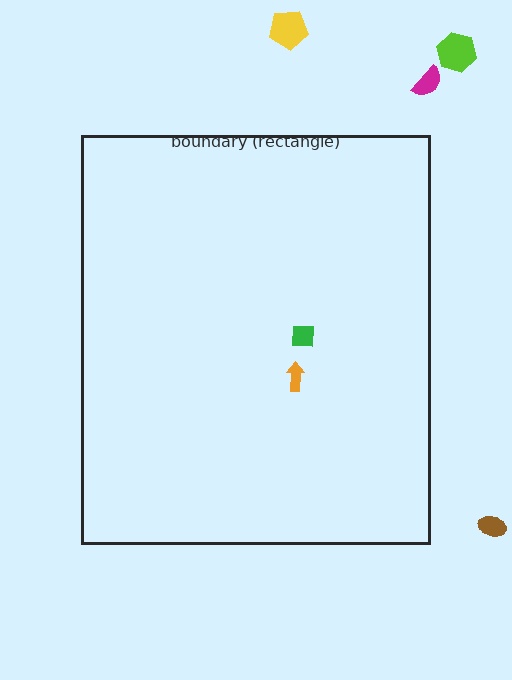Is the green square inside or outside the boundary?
Inside.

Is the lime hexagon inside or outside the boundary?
Outside.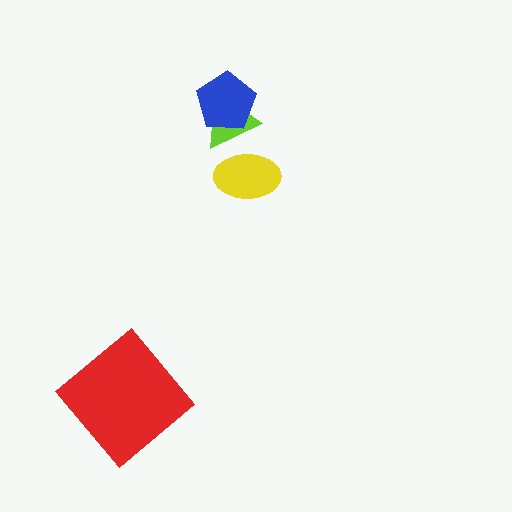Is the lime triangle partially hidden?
Yes, it is partially covered by another shape.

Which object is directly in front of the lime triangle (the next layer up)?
The blue pentagon is directly in front of the lime triangle.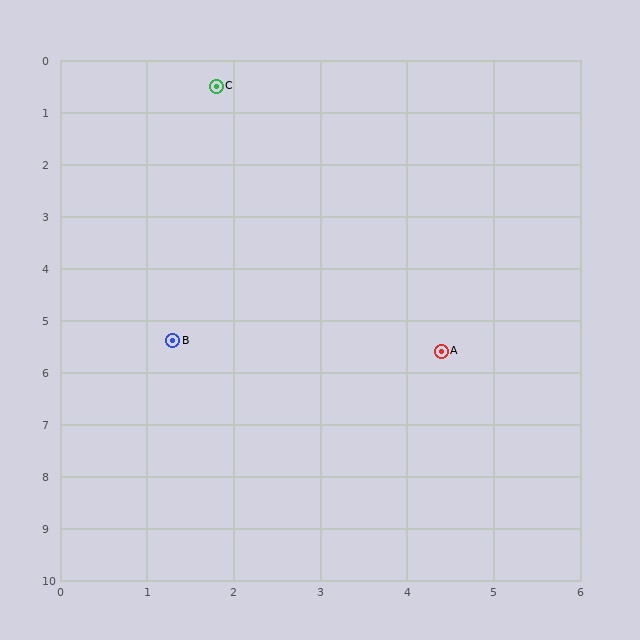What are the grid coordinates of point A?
Point A is at approximately (4.4, 5.6).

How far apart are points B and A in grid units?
Points B and A are about 3.1 grid units apart.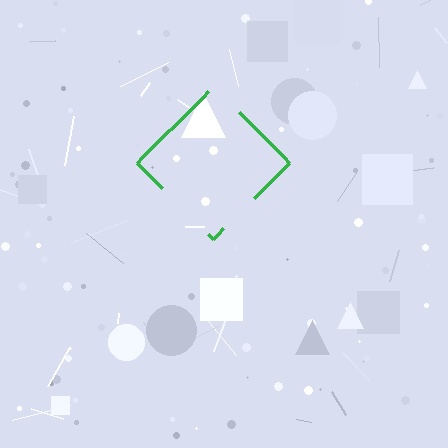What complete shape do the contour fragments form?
The contour fragments form a diamond.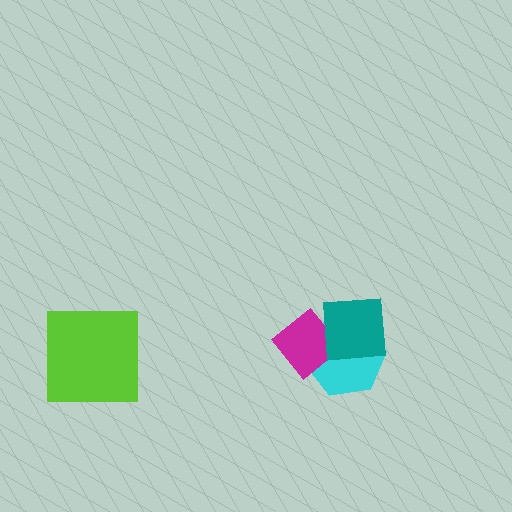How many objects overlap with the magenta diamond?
2 objects overlap with the magenta diamond.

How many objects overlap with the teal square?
2 objects overlap with the teal square.